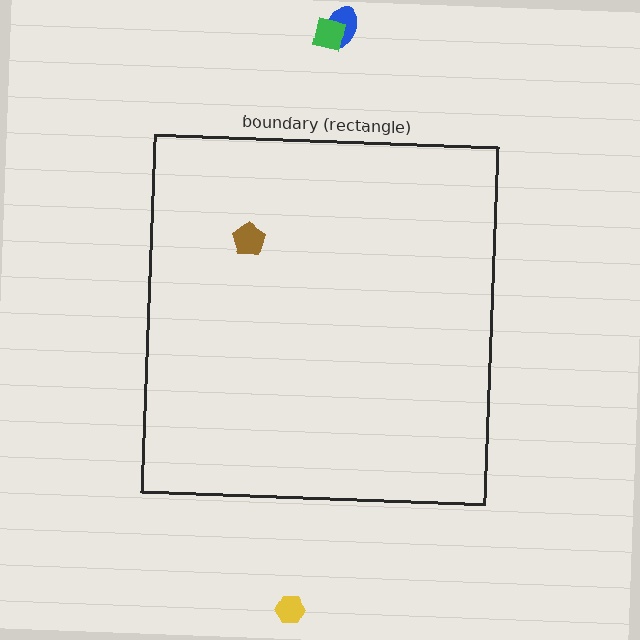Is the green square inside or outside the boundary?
Outside.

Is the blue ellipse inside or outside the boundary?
Outside.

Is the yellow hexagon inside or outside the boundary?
Outside.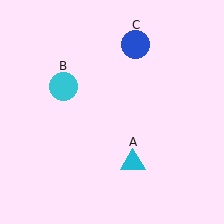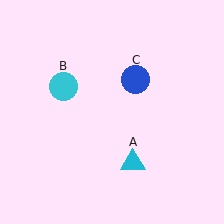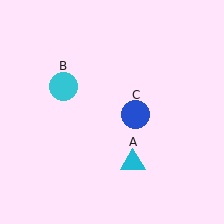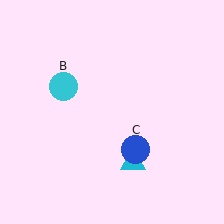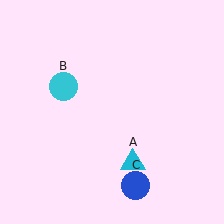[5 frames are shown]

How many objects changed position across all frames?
1 object changed position: blue circle (object C).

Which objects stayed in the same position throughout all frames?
Cyan triangle (object A) and cyan circle (object B) remained stationary.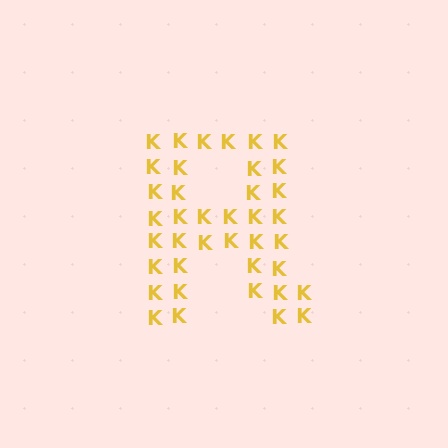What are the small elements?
The small elements are letter K's.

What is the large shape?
The large shape is the letter R.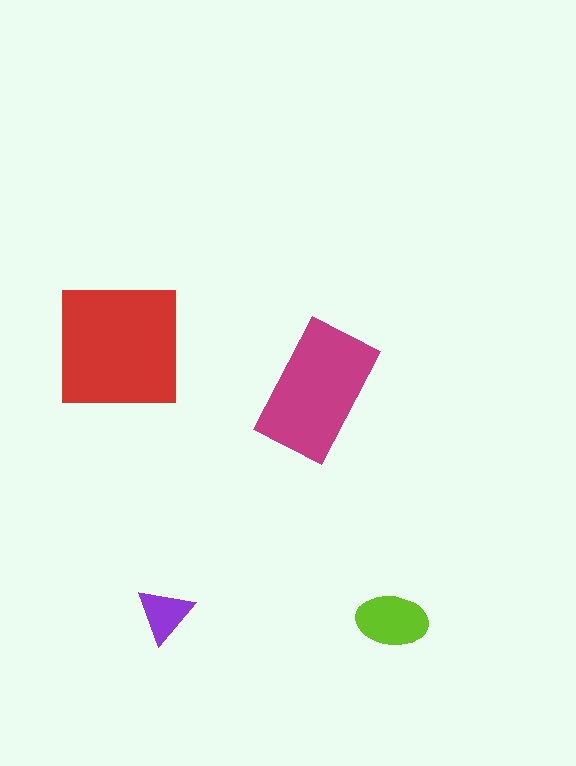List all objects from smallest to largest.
The purple triangle, the lime ellipse, the magenta rectangle, the red square.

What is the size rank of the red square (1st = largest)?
1st.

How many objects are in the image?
There are 4 objects in the image.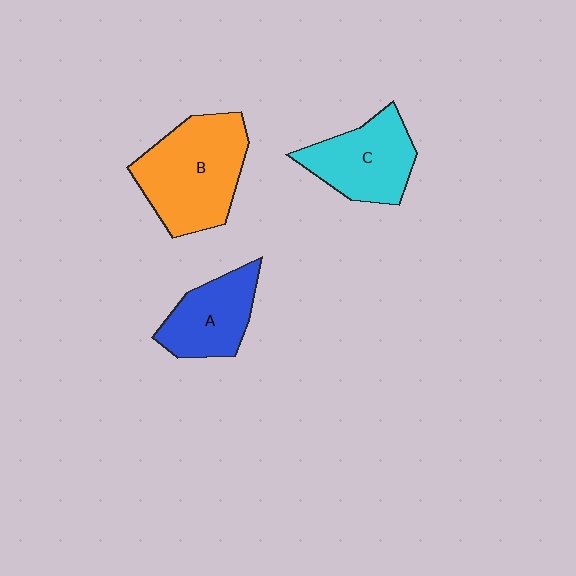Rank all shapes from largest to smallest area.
From largest to smallest: B (orange), C (cyan), A (blue).